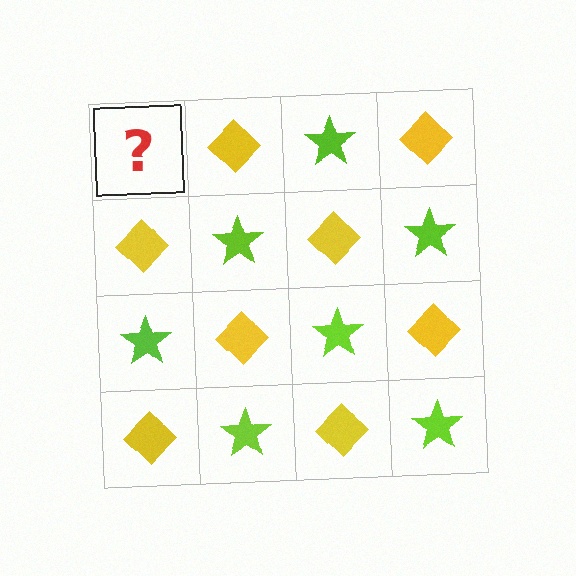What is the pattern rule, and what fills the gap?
The rule is that it alternates lime star and yellow diamond in a checkerboard pattern. The gap should be filled with a lime star.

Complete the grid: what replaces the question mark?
The question mark should be replaced with a lime star.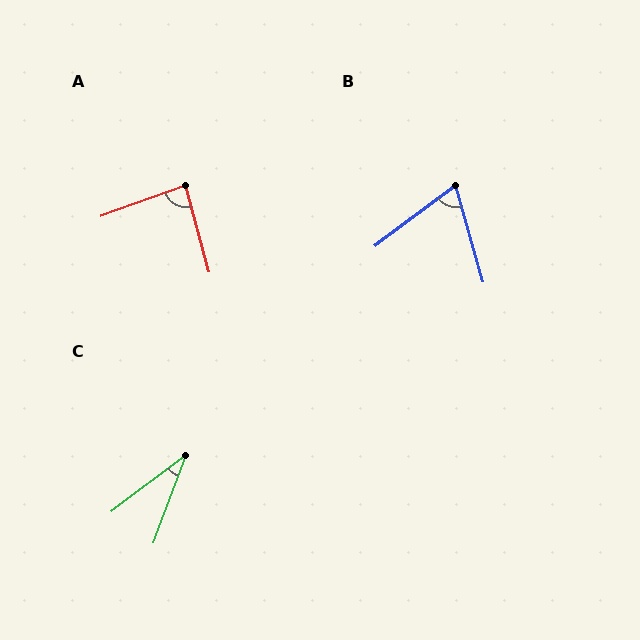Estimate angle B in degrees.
Approximately 69 degrees.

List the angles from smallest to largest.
C (33°), B (69°), A (85°).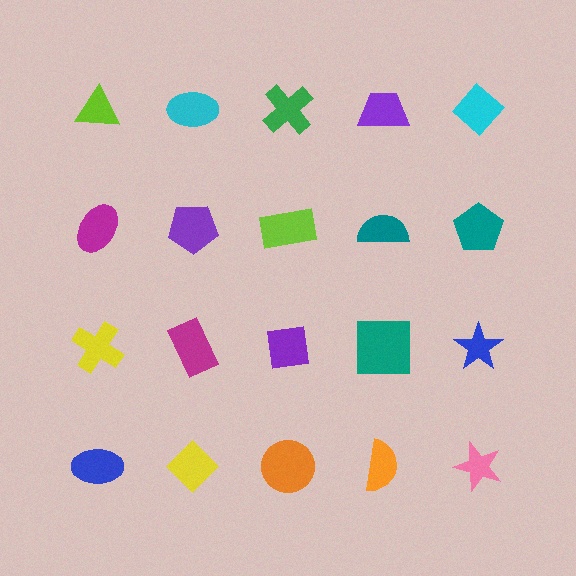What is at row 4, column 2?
A yellow diamond.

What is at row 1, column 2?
A cyan ellipse.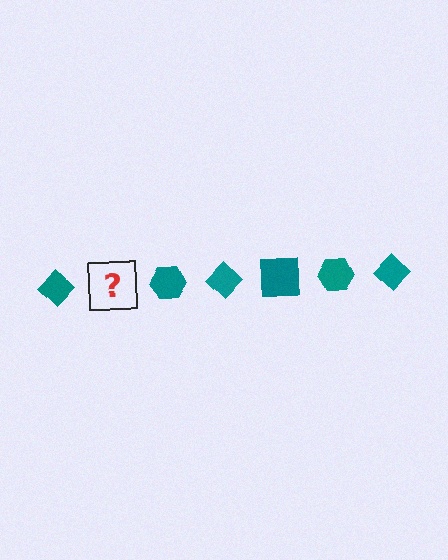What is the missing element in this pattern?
The missing element is a teal square.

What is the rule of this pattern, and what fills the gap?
The rule is that the pattern cycles through diamond, square, hexagon shapes in teal. The gap should be filled with a teal square.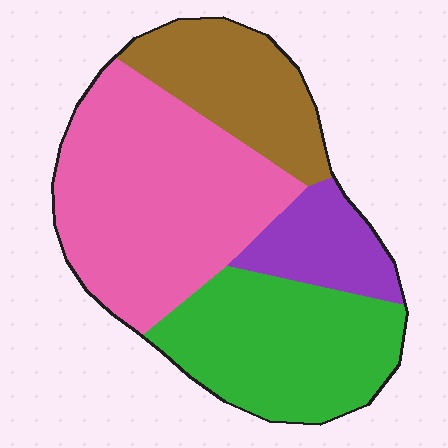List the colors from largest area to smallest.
From largest to smallest: pink, green, brown, purple.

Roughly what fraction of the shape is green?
Green takes up between a sixth and a third of the shape.